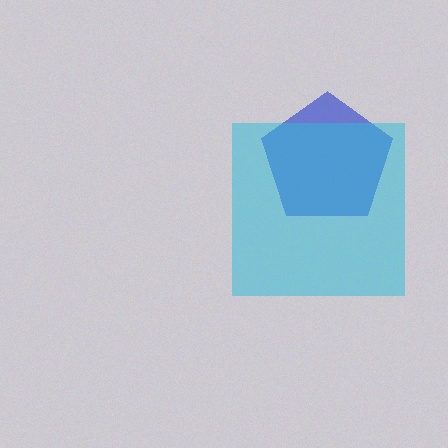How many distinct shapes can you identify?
There are 2 distinct shapes: a blue pentagon, a cyan square.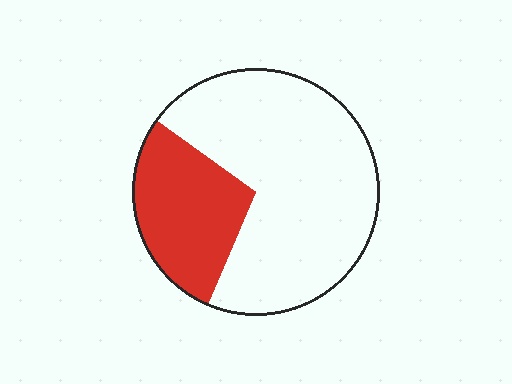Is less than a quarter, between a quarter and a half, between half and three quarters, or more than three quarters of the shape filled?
Between a quarter and a half.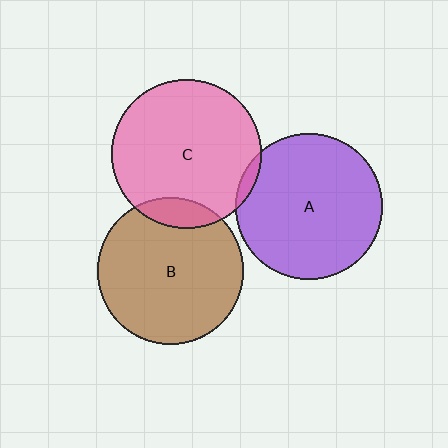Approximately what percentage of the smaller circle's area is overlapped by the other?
Approximately 10%.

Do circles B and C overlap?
Yes.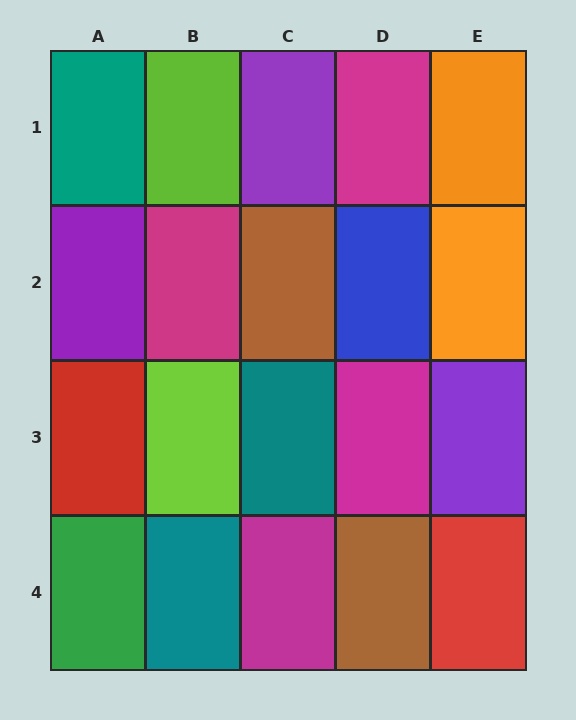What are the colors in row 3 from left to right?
Red, lime, teal, magenta, purple.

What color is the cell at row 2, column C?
Brown.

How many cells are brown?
2 cells are brown.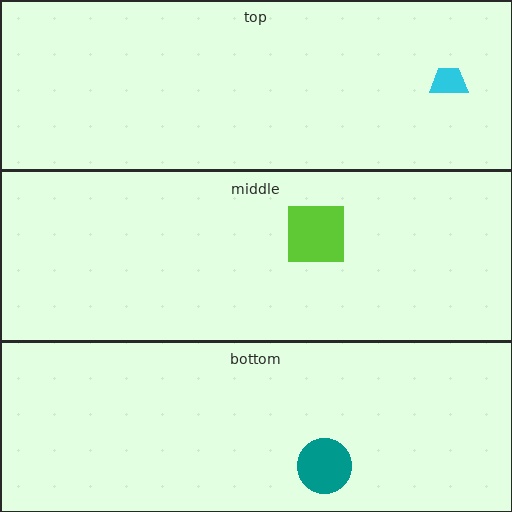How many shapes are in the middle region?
1.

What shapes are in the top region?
The cyan trapezoid.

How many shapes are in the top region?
1.